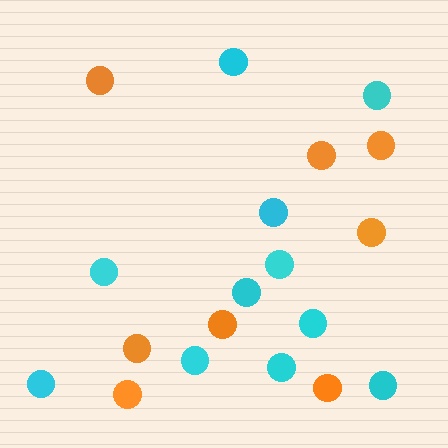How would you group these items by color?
There are 2 groups: one group of cyan circles (11) and one group of orange circles (8).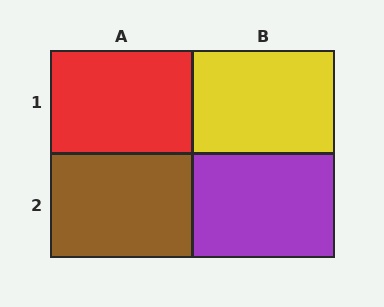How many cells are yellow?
1 cell is yellow.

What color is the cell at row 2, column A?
Brown.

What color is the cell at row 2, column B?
Purple.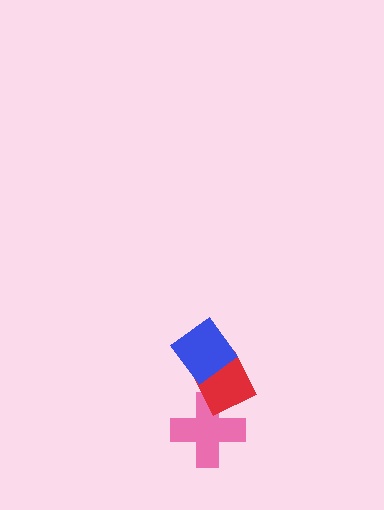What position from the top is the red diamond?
The red diamond is 2nd from the top.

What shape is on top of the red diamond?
The blue diamond is on top of the red diamond.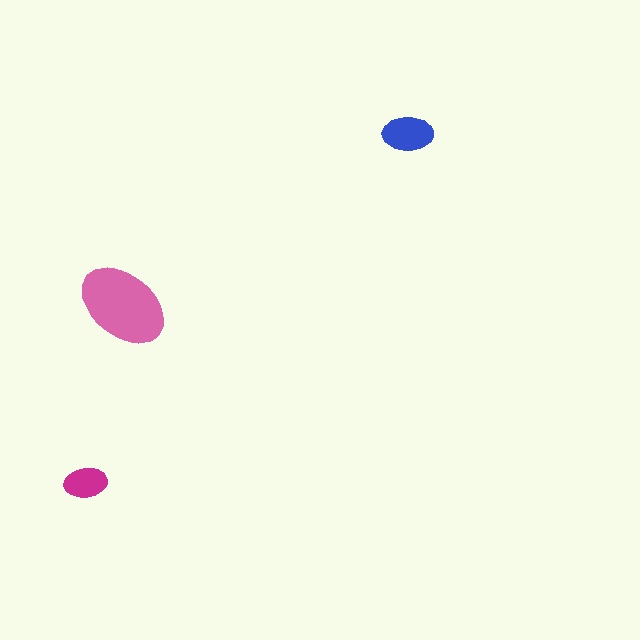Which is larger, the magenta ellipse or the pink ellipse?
The pink one.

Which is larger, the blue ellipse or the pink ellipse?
The pink one.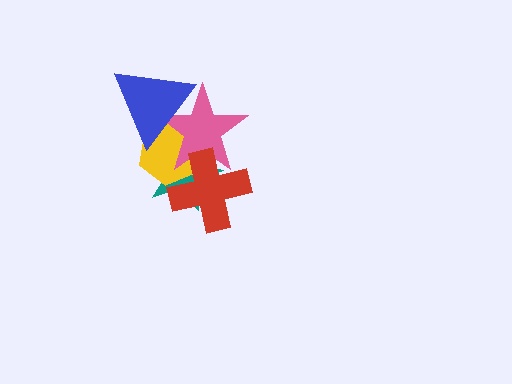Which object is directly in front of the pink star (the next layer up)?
The red cross is directly in front of the pink star.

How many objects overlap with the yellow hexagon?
4 objects overlap with the yellow hexagon.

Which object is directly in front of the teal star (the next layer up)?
The yellow hexagon is directly in front of the teal star.